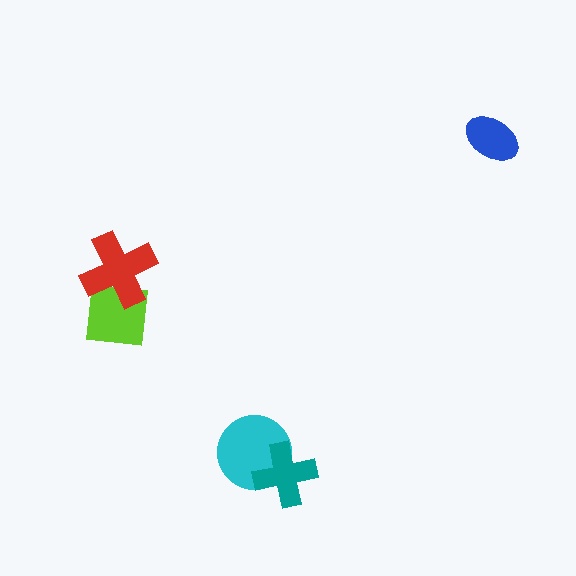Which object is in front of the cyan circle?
The teal cross is in front of the cyan circle.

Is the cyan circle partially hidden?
Yes, it is partially covered by another shape.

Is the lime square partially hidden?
Yes, it is partially covered by another shape.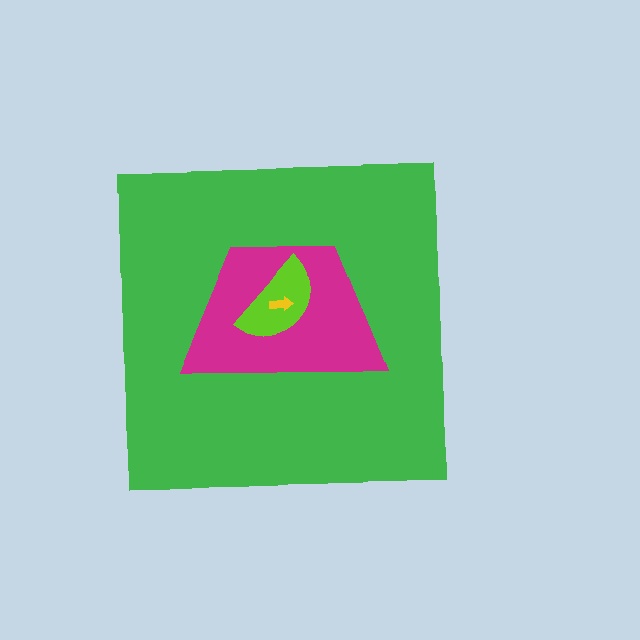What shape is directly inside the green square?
The magenta trapezoid.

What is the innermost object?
The yellow arrow.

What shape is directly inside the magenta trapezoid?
The lime semicircle.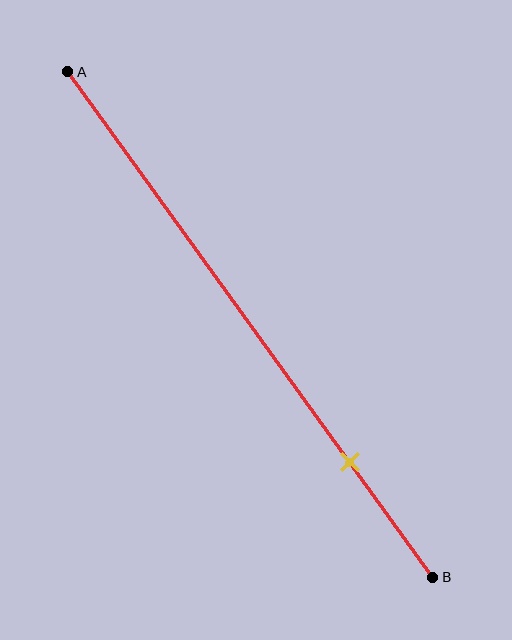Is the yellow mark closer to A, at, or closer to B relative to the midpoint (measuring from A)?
The yellow mark is closer to point B than the midpoint of segment AB.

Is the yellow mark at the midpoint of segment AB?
No, the mark is at about 75% from A, not at the 50% midpoint.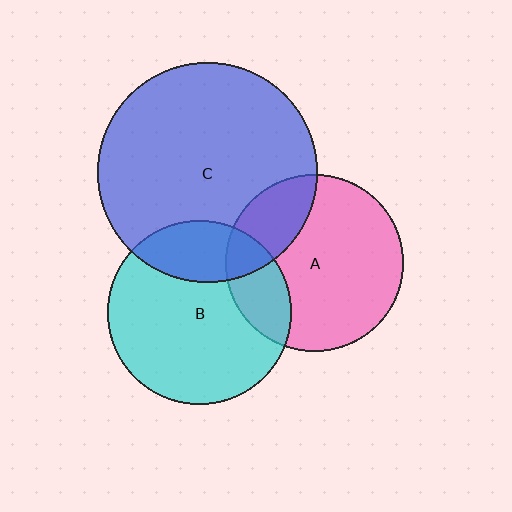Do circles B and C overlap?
Yes.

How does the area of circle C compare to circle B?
Approximately 1.4 times.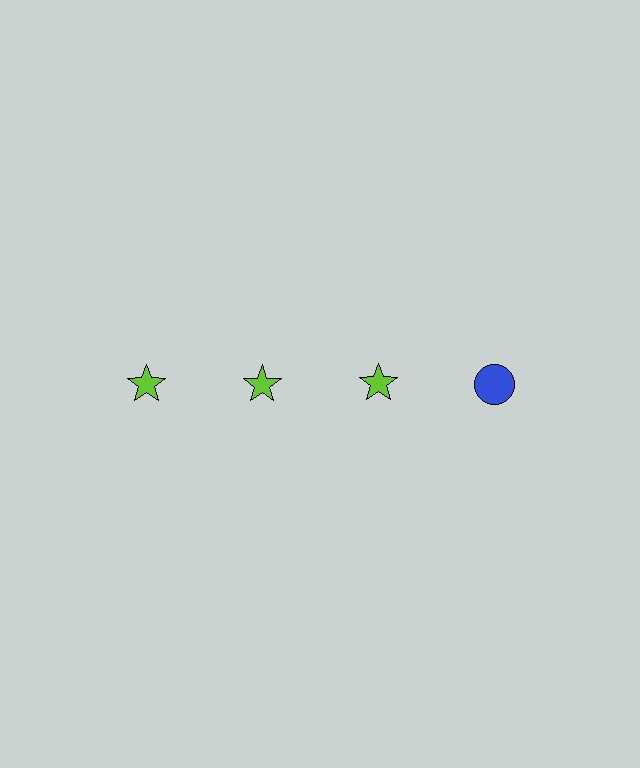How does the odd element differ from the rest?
It differs in both color (blue instead of lime) and shape (circle instead of star).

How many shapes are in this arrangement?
There are 4 shapes arranged in a grid pattern.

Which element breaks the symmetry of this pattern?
The blue circle in the top row, second from right column breaks the symmetry. All other shapes are lime stars.